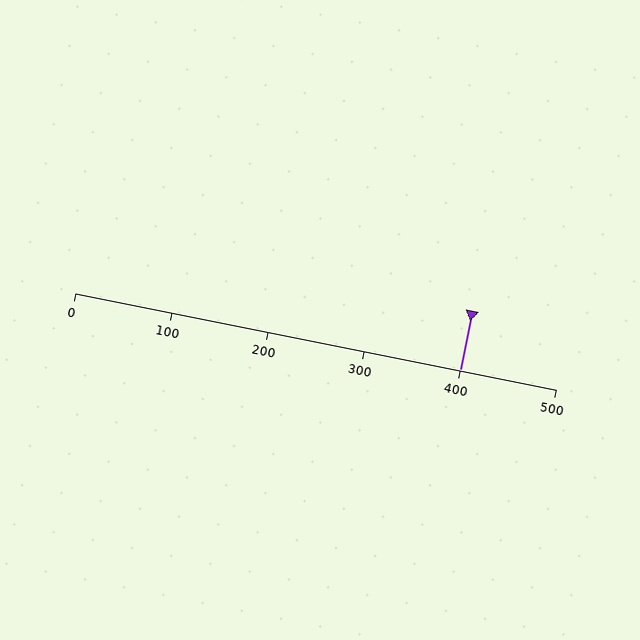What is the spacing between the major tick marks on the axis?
The major ticks are spaced 100 apart.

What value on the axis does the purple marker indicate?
The marker indicates approximately 400.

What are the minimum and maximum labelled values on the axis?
The axis runs from 0 to 500.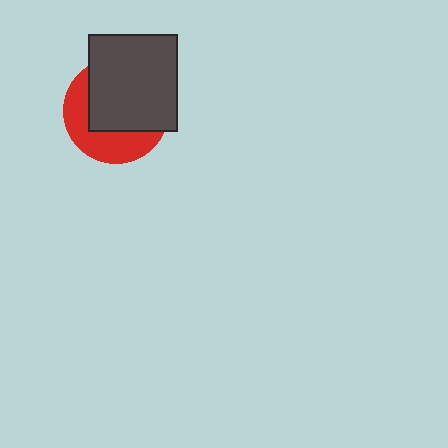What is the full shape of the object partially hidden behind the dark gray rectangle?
The partially hidden object is a red circle.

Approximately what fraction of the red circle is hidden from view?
Roughly 60% of the red circle is hidden behind the dark gray rectangle.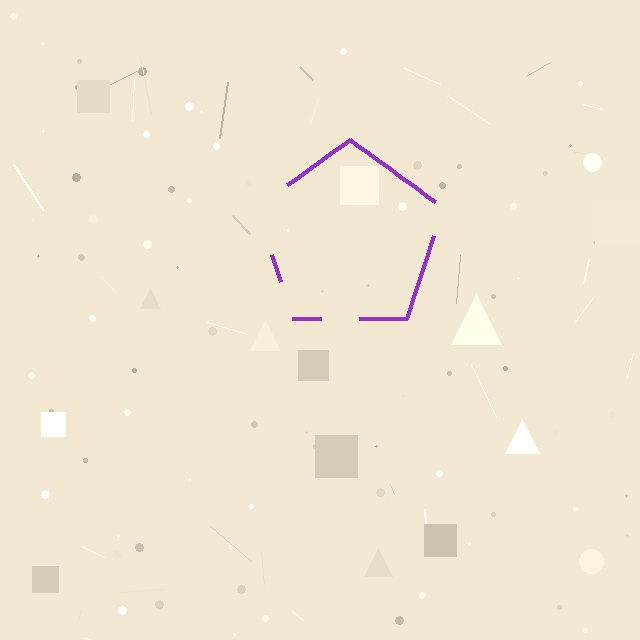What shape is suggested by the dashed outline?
The dashed outline suggests a pentagon.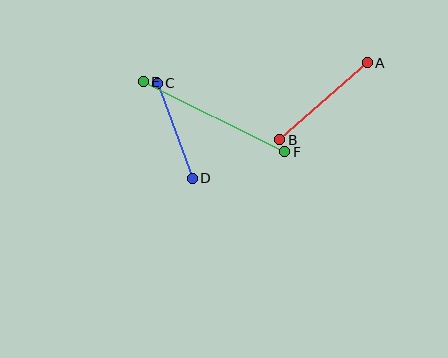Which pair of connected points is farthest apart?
Points E and F are farthest apart.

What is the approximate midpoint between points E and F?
The midpoint is at approximately (214, 117) pixels.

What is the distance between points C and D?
The distance is approximately 101 pixels.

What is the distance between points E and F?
The distance is approximately 158 pixels.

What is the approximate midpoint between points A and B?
The midpoint is at approximately (323, 101) pixels.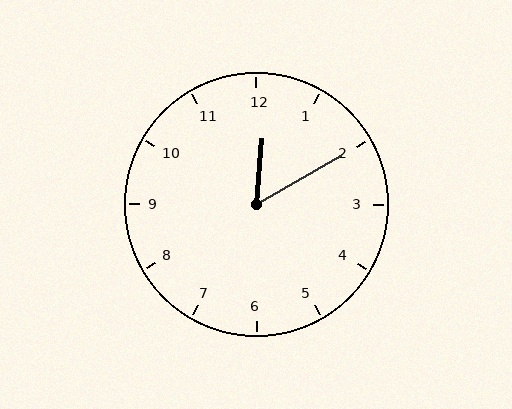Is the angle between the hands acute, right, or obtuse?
It is acute.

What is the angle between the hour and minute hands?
Approximately 55 degrees.